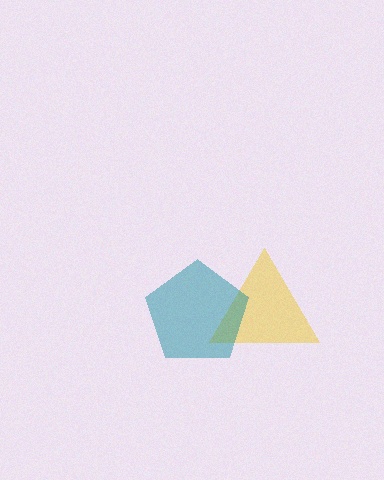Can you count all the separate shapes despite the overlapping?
Yes, there are 2 separate shapes.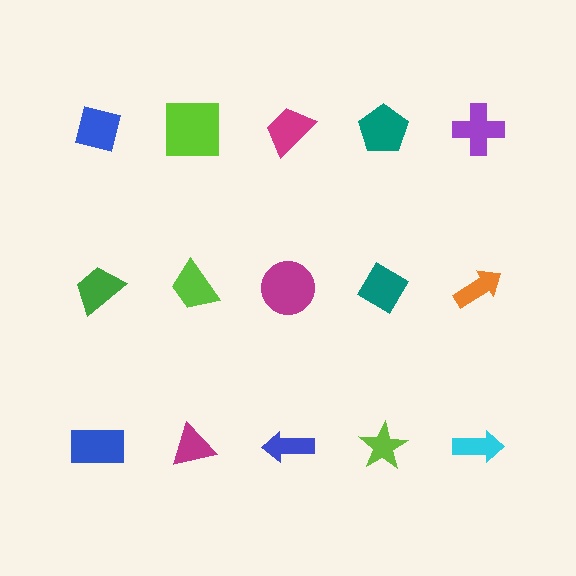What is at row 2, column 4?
A teal diamond.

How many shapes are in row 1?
5 shapes.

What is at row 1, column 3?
A magenta trapezoid.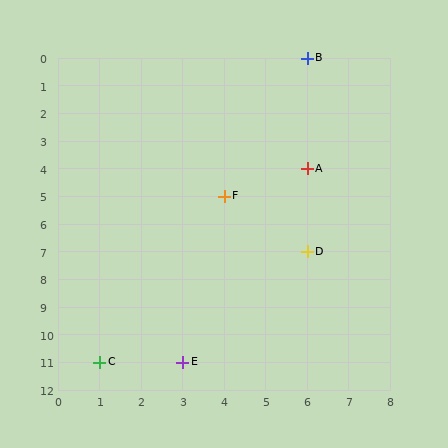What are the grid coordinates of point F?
Point F is at grid coordinates (4, 5).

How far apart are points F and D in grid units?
Points F and D are 2 columns and 2 rows apart (about 2.8 grid units diagonally).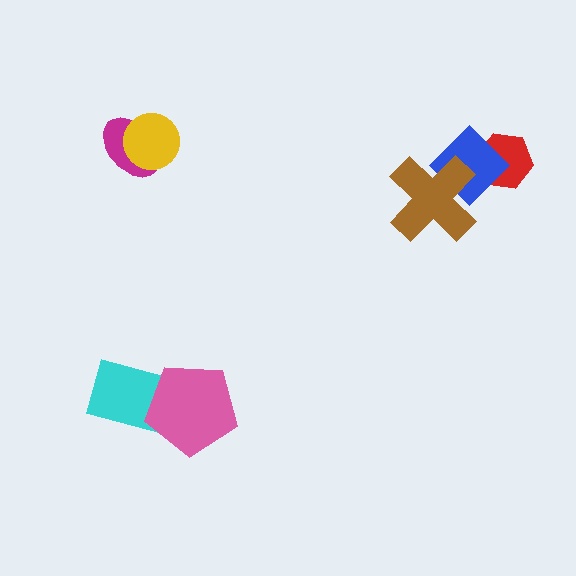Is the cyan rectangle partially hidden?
Yes, it is partially covered by another shape.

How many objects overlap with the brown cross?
1 object overlaps with the brown cross.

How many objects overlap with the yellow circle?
1 object overlaps with the yellow circle.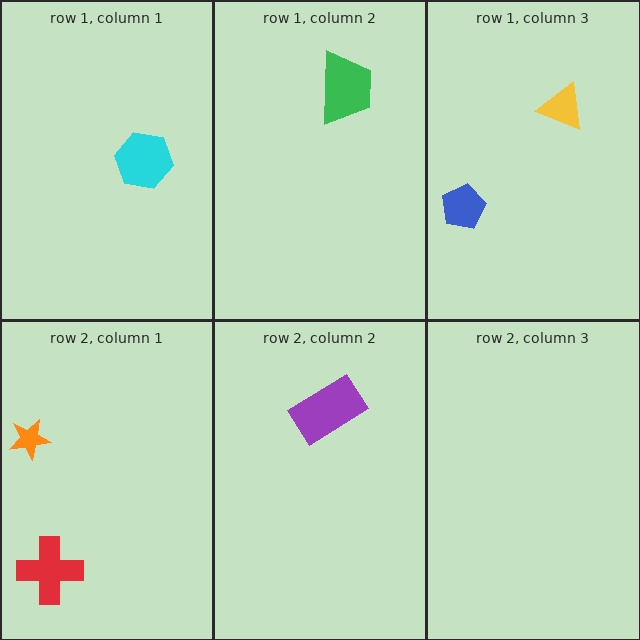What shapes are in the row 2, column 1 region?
The orange star, the red cross.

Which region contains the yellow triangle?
The row 1, column 3 region.